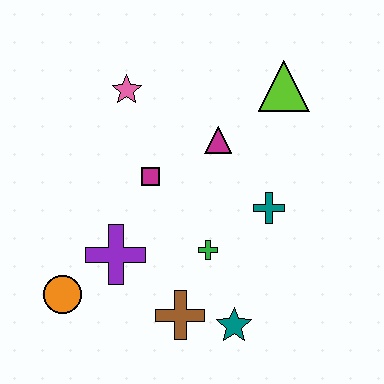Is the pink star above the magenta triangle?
Yes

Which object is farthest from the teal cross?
The orange circle is farthest from the teal cross.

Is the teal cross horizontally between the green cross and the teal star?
No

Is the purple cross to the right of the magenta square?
No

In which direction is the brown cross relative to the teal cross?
The brown cross is below the teal cross.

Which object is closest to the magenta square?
The magenta triangle is closest to the magenta square.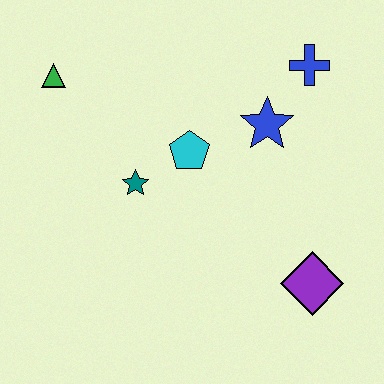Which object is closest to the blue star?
The blue cross is closest to the blue star.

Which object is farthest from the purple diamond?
The green triangle is farthest from the purple diamond.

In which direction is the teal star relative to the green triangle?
The teal star is below the green triangle.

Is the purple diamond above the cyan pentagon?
No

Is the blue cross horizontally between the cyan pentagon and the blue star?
No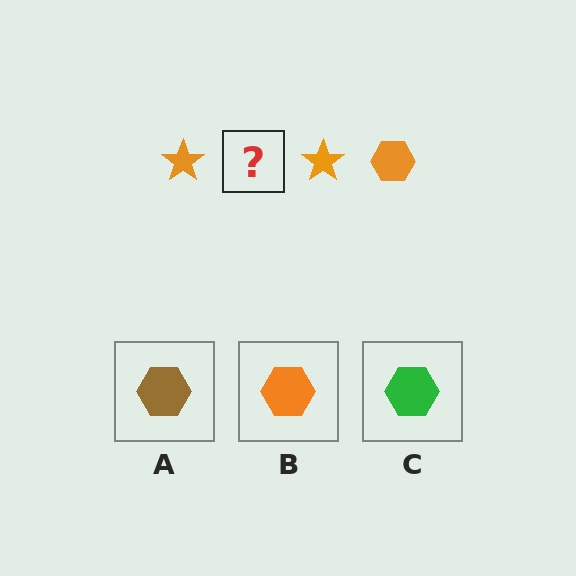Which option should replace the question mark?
Option B.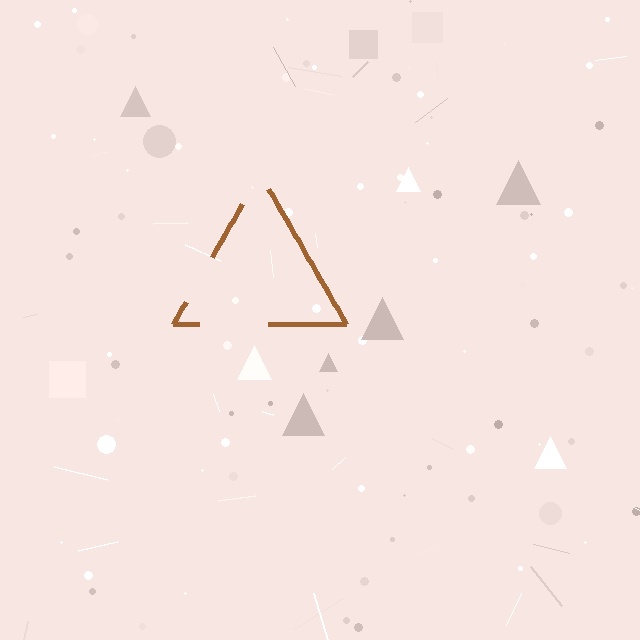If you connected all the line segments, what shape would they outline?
They would outline a triangle.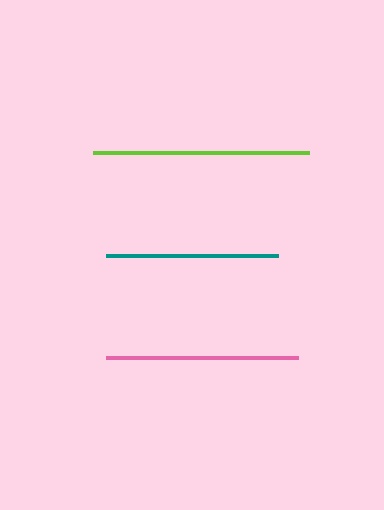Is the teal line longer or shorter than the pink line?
The pink line is longer than the teal line.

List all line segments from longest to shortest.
From longest to shortest: lime, pink, teal.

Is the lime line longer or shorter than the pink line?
The lime line is longer than the pink line.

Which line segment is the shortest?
The teal line is the shortest at approximately 172 pixels.